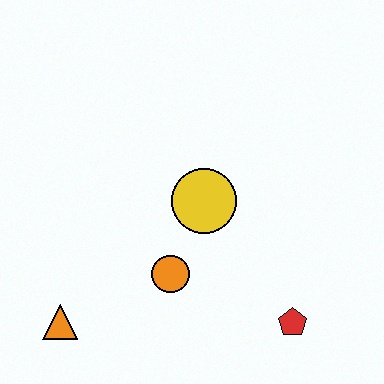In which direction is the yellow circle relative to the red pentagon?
The yellow circle is above the red pentagon.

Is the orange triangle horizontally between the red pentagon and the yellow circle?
No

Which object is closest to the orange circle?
The yellow circle is closest to the orange circle.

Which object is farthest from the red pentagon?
The orange triangle is farthest from the red pentagon.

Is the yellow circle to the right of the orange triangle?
Yes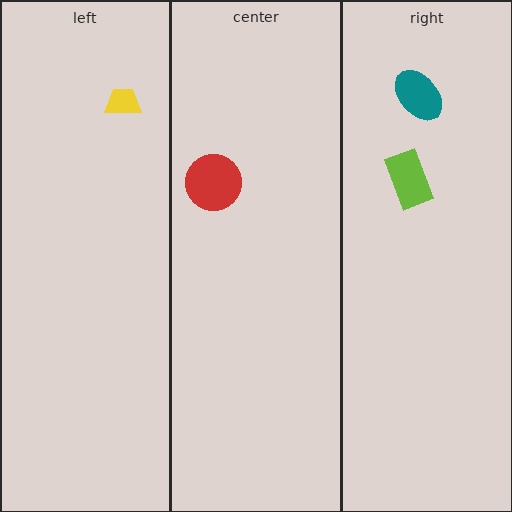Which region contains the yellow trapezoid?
The left region.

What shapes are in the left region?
The yellow trapezoid.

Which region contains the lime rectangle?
The right region.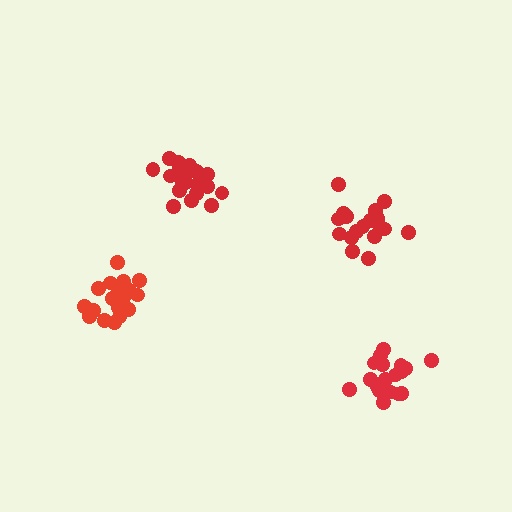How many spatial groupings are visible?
There are 4 spatial groupings.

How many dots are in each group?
Group 1: 18 dots, Group 2: 19 dots, Group 3: 21 dots, Group 4: 21 dots (79 total).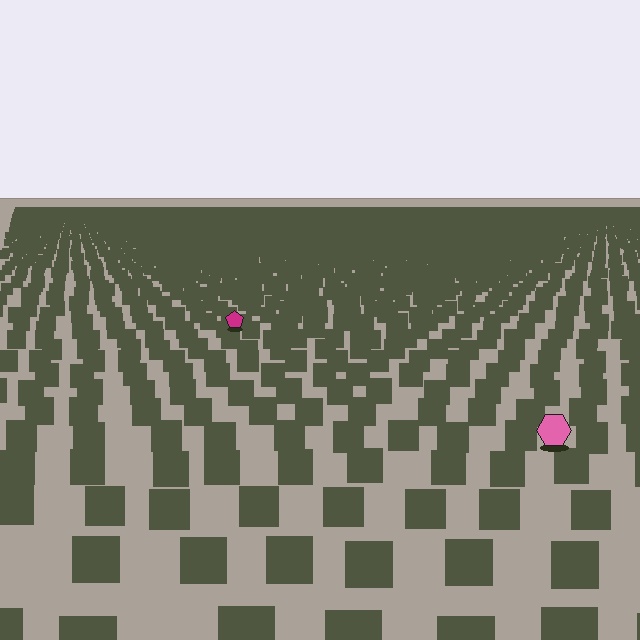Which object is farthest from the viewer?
The magenta pentagon is farthest from the viewer. It appears smaller and the ground texture around it is denser.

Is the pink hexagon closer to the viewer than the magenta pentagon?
Yes. The pink hexagon is closer — you can tell from the texture gradient: the ground texture is coarser near it.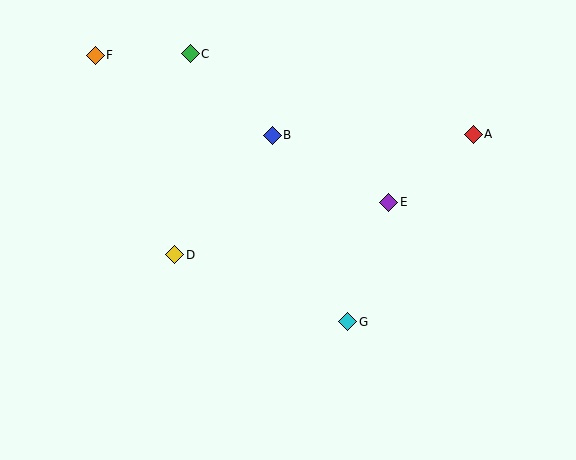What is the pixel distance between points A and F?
The distance between A and F is 386 pixels.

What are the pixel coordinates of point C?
Point C is at (190, 54).